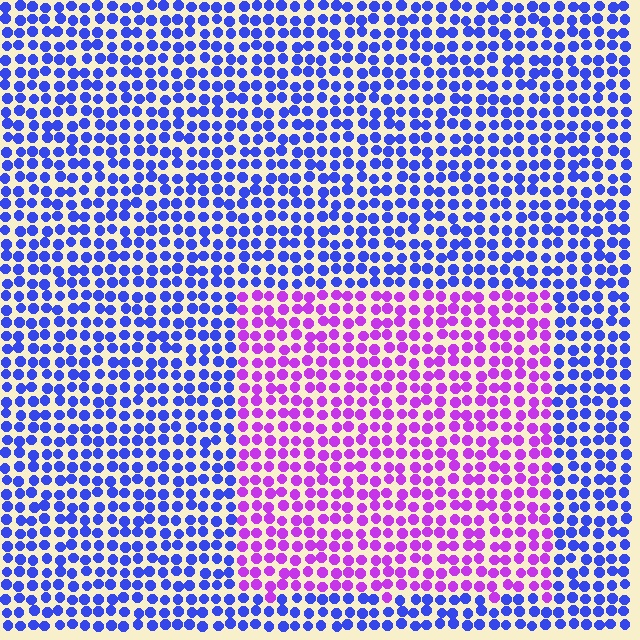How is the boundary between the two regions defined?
The boundary is defined purely by a slight shift in hue (about 54 degrees). Spacing, size, and orientation are identical on both sides.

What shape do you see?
I see a rectangle.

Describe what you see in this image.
The image is filled with small blue elements in a uniform arrangement. A rectangle-shaped region is visible where the elements are tinted to a slightly different hue, forming a subtle color boundary.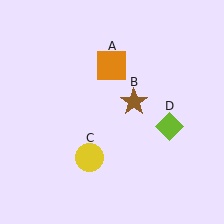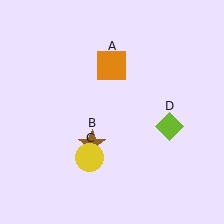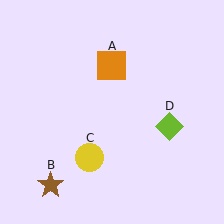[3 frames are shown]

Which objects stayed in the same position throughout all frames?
Orange square (object A) and yellow circle (object C) and lime diamond (object D) remained stationary.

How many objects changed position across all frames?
1 object changed position: brown star (object B).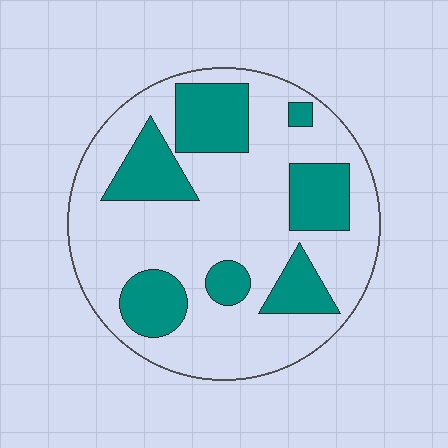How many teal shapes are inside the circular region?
7.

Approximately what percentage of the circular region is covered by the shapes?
Approximately 30%.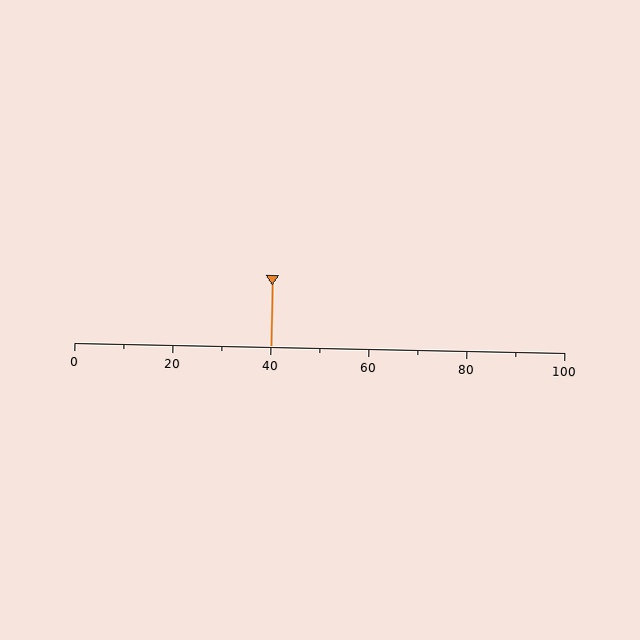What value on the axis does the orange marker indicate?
The marker indicates approximately 40.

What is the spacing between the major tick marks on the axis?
The major ticks are spaced 20 apart.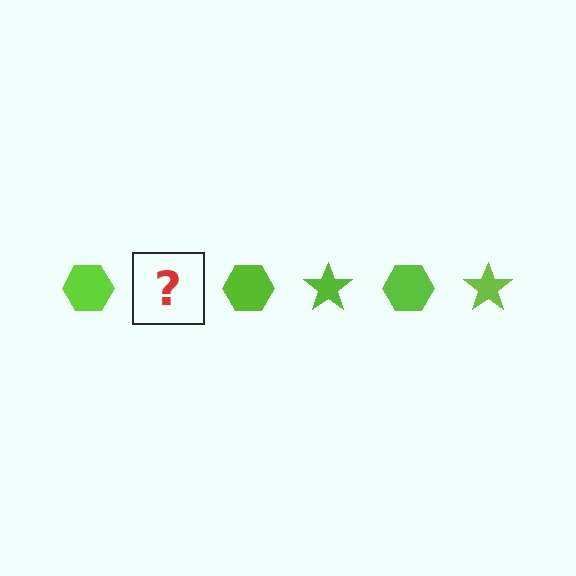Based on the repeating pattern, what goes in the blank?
The blank should be a lime star.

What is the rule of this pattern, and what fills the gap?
The rule is that the pattern cycles through hexagon, star shapes in lime. The gap should be filled with a lime star.